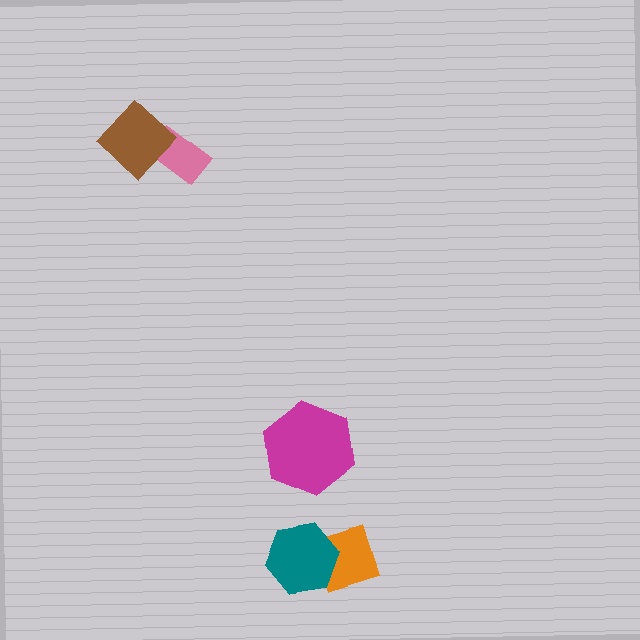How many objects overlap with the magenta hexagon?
0 objects overlap with the magenta hexagon.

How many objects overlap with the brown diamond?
1 object overlaps with the brown diamond.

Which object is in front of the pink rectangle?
The brown diamond is in front of the pink rectangle.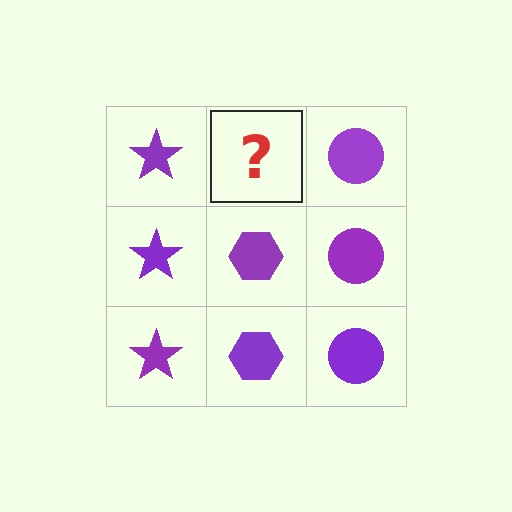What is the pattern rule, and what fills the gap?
The rule is that each column has a consistent shape. The gap should be filled with a purple hexagon.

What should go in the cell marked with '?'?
The missing cell should contain a purple hexagon.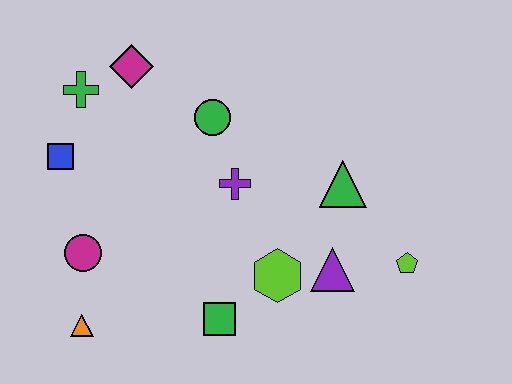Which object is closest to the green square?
The lime hexagon is closest to the green square.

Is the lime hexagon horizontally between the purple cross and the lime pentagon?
Yes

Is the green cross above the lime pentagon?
Yes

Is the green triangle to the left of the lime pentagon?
Yes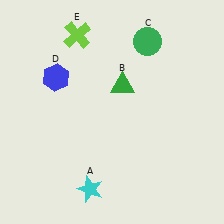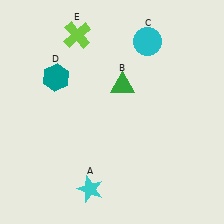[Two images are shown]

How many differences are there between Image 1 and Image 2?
There are 2 differences between the two images.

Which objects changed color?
C changed from green to cyan. D changed from blue to teal.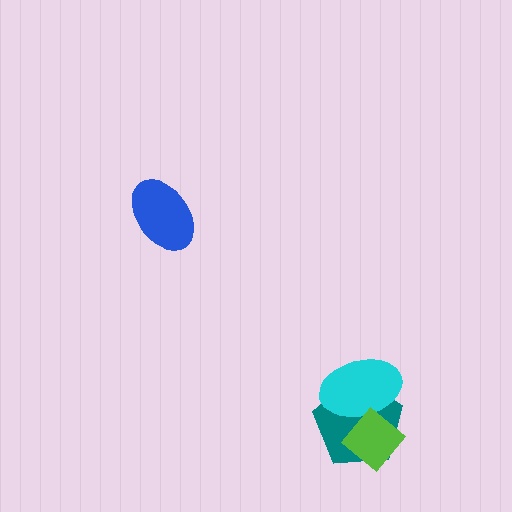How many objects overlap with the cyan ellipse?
2 objects overlap with the cyan ellipse.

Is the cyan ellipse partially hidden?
Yes, it is partially covered by another shape.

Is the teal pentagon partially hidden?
Yes, it is partially covered by another shape.